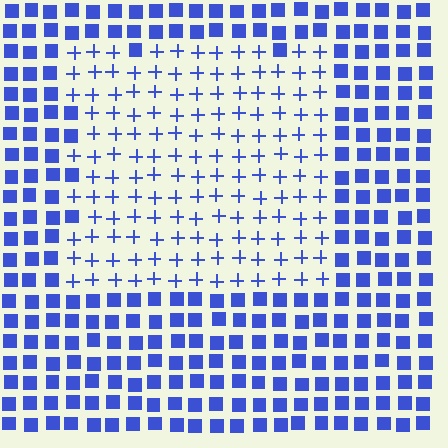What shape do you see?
I see a rectangle.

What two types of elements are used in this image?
The image uses plus signs inside the rectangle region and squares outside it.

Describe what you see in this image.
The image is filled with small blue elements arranged in a uniform grid. A rectangle-shaped region contains plus signs, while the surrounding area contains squares. The boundary is defined purely by the change in element shape.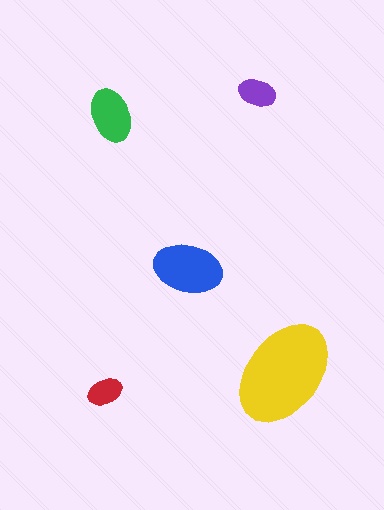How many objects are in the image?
There are 5 objects in the image.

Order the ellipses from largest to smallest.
the yellow one, the blue one, the green one, the purple one, the red one.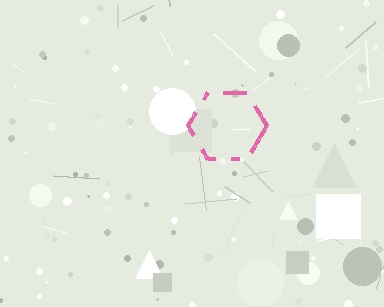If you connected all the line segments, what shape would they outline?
They would outline a hexagon.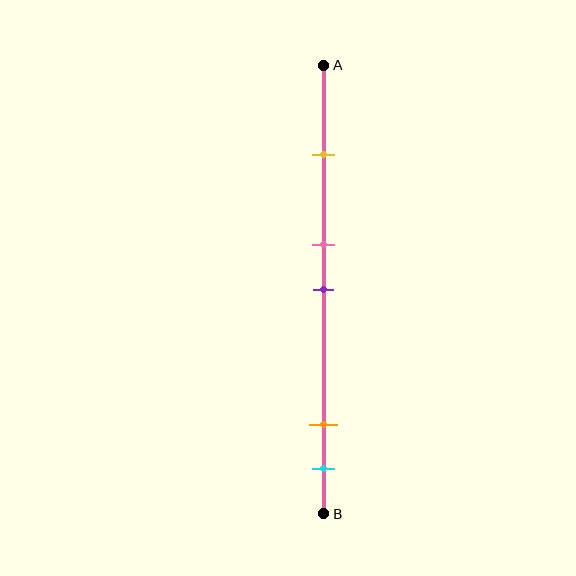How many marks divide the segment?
There are 5 marks dividing the segment.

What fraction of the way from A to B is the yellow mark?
The yellow mark is approximately 20% (0.2) of the way from A to B.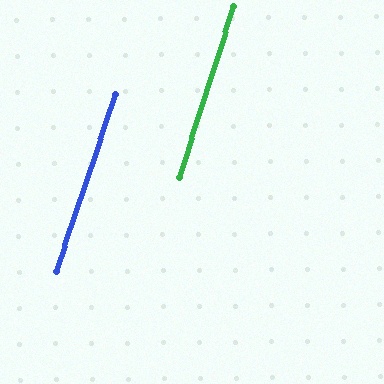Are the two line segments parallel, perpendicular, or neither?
Parallel — their directions differ by only 0.6°.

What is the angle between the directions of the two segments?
Approximately 1 degree.